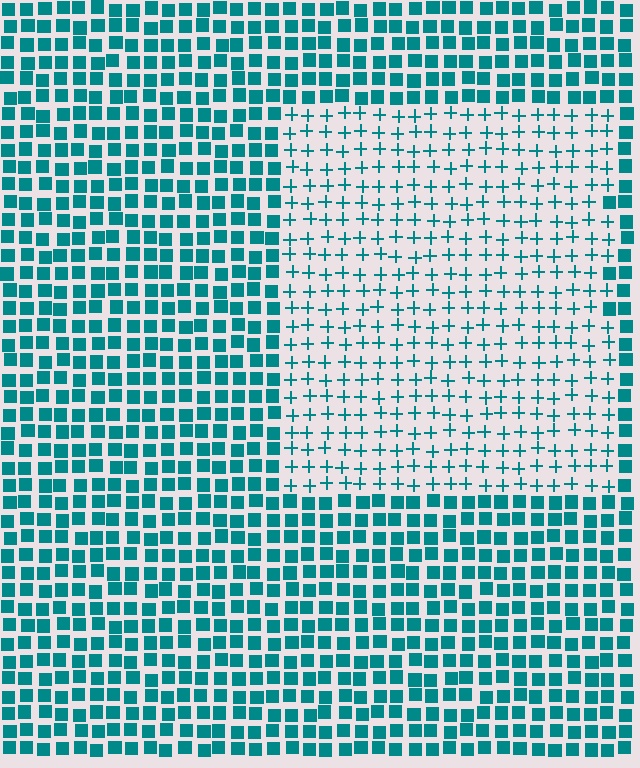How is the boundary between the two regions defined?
The boundary is defined by a change in element shape: plus signs inside vs. squares outside. All elements share the same color and spacing.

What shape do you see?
I see a rectangle.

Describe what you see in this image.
The image is filled with small teal elements arranged in a uniform grid. A rectangle-shaped region contains plus signs, while the surrounding area contains squares. The boundary is defined purely by the change in element shape.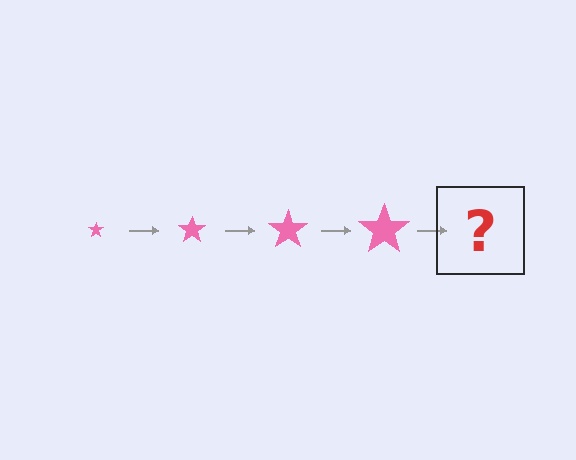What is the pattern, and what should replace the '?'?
The pattern is that the star gets progressively larger each step. The '?' should be a pink star, larger than the previous one.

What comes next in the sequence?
The next element should be a pink star, larger than the previous one.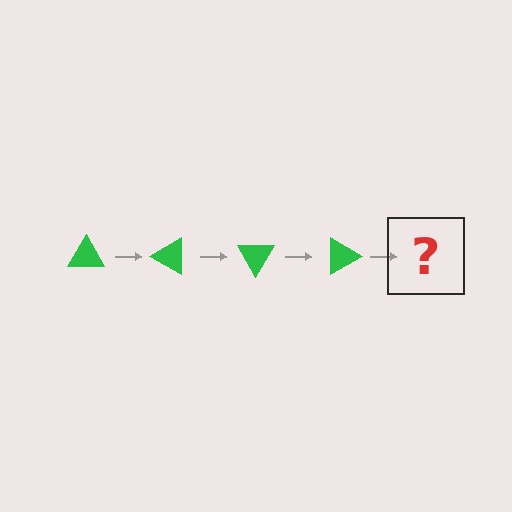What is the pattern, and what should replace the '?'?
The pattern is that the triangle rotates 30 degrees each step. The '?' should be a green triangle rotated 120 degrees.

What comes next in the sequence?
The next element should be a green triangle rotated 120 degrees.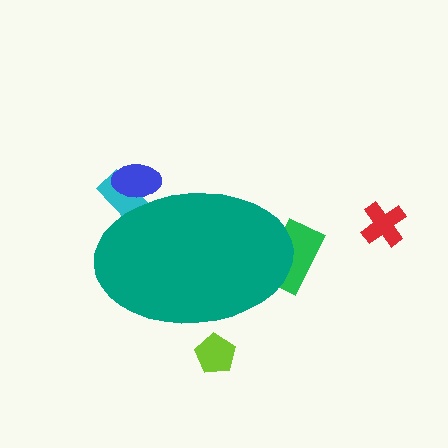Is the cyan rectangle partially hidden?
Yes, the cyan rectangle is partially hidden behind the teal ellipse.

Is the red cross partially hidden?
No, the red cross is fully visible.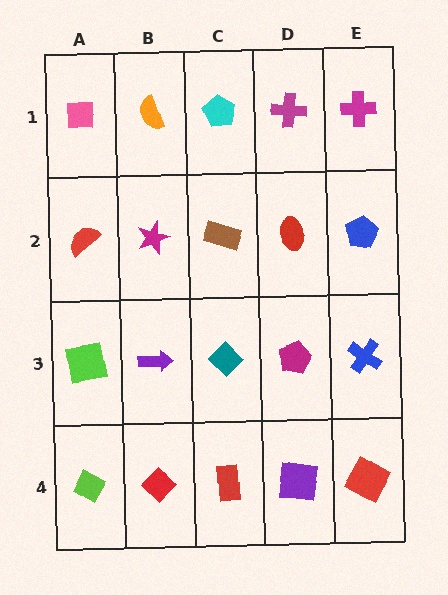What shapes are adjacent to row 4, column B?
A purple arrow (row 3, column B), a lime diamond (row 4, column A), a red rectangle (row 4, column C).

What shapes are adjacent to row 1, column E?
A blue pentagon (row 2, column E), a magenta cross (row 1, column D).